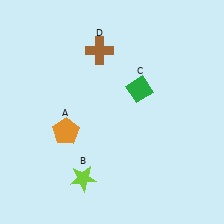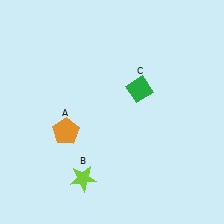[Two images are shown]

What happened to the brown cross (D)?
The brown cross (D) was removed in Image 2. It was in the top-left area of Image 1.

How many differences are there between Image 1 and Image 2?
There is 1 difference between the two images.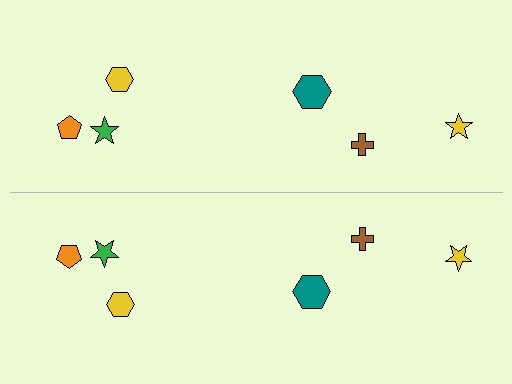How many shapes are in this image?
There are 12 shapes in this image.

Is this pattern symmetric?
Yes, this pattern has bilateral (reflection) symmetry.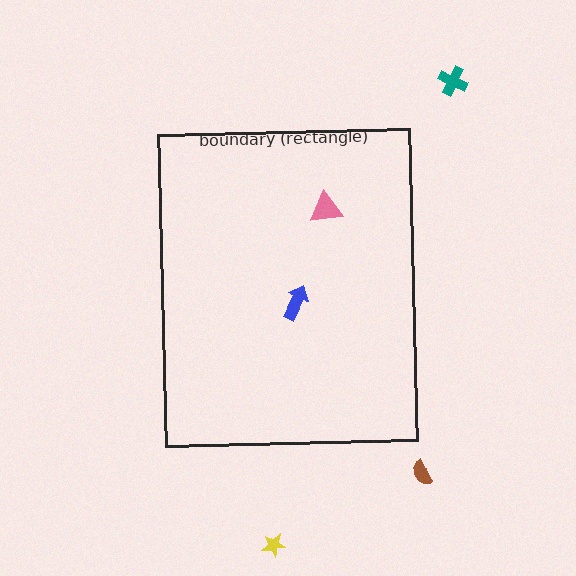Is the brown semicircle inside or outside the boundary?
Outside.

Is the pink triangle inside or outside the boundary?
Inside.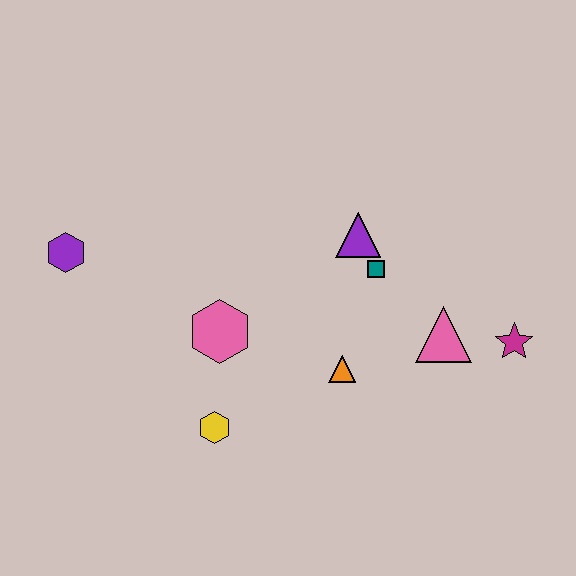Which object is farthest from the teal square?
The purple hexagon is farthest from the teal square.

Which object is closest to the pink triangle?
The magenta star is closest to the pink triangle.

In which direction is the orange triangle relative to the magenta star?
The orange triangle is to the left of the magenta star.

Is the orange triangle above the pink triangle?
No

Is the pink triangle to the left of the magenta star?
Yes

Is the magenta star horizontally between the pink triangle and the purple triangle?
No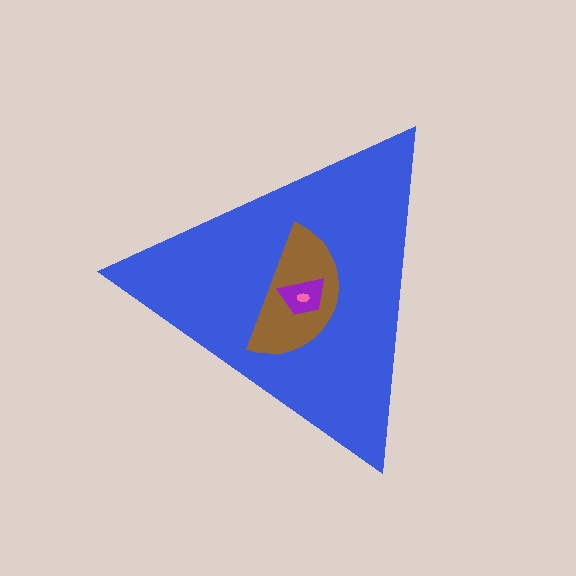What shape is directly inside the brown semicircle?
The purple trapezoid.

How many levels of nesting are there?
4.